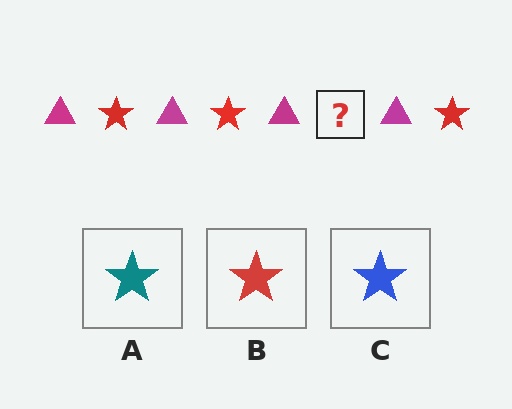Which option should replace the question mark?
Option B.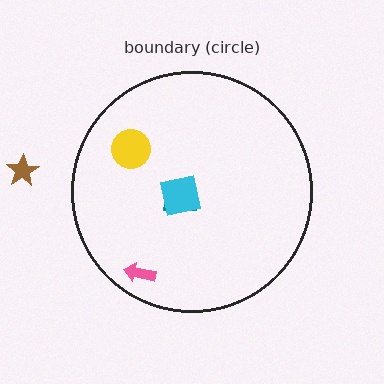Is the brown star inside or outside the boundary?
Outside.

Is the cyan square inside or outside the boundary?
Inside.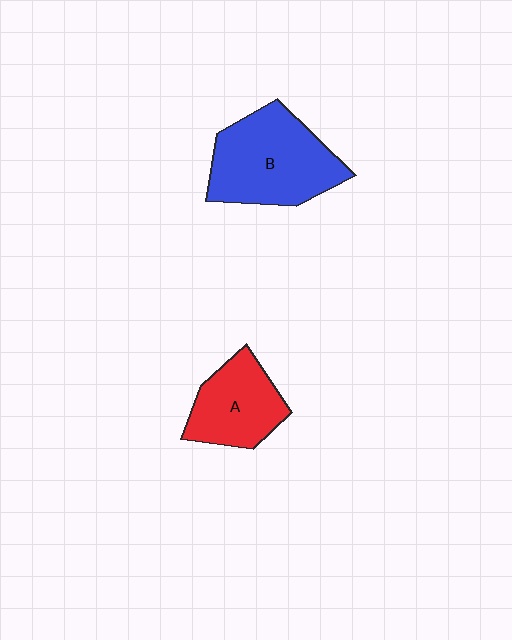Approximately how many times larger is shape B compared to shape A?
Approximately 1.5 times.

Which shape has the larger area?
Shape B (blue).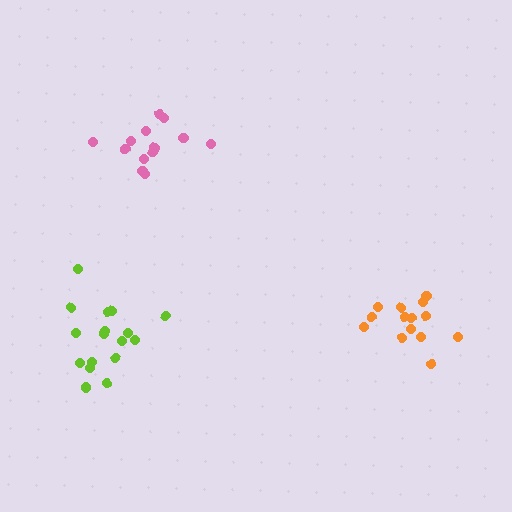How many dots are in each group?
Group 1: 14 dots, Group 2: 14 dots, Group 3: 17 dots (45 total).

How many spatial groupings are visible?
There are 3 spatial groupings.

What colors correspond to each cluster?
The clusters are colored: pink, orange, lime.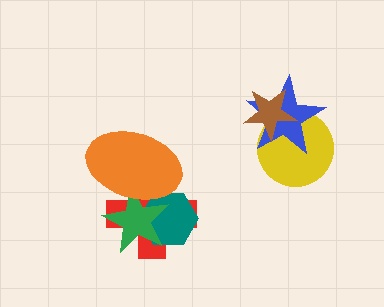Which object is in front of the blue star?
The brown star is in front of the blue star.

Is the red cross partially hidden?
Yes, it is partially covered by another shape.